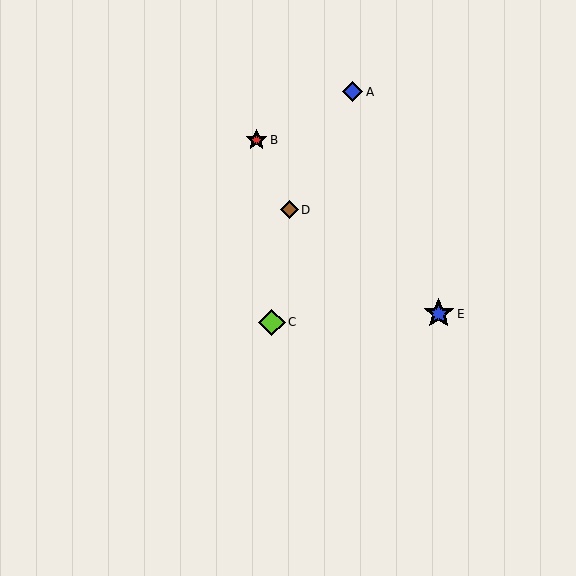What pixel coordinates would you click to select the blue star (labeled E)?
Click at (439, 314) to select the blue star E.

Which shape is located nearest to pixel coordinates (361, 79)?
The blue diamond (labeled A) at (352, 92) is nearest to that location.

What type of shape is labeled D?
Shape D is a brown diamond.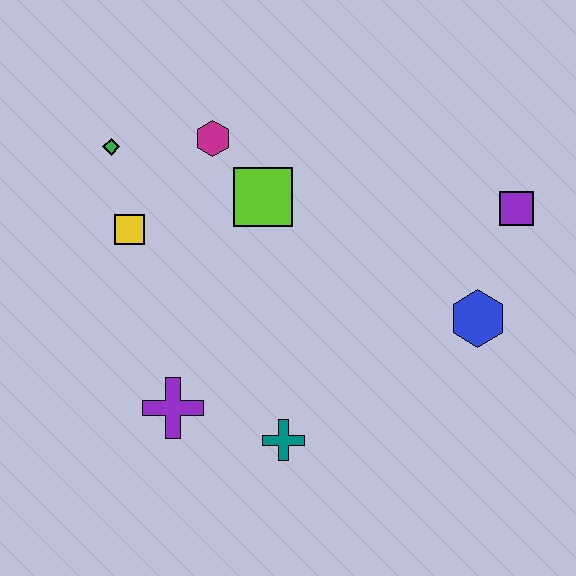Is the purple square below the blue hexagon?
No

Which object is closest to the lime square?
The magenta hexagon is closest to the lime square.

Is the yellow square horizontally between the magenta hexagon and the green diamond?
Yes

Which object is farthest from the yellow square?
The purple square is farthest from the yellow square.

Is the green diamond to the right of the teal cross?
No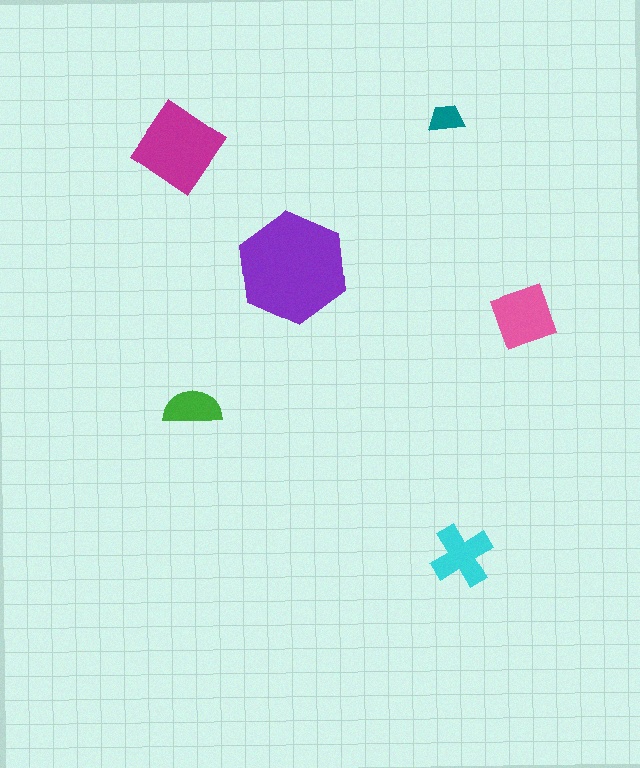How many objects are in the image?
There are 6 objects in the image.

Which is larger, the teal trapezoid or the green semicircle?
The green semicircle.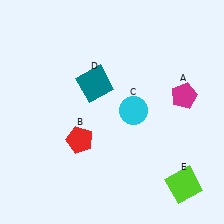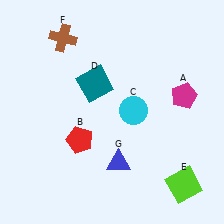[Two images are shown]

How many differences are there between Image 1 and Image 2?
There are 2 differences between the two images.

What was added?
A brown cross (F), a blue triangle (G) were added in Image 2.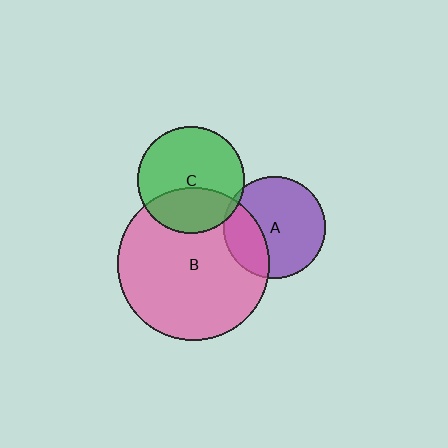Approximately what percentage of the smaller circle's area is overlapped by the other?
Approximately 5%.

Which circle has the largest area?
Circle B (pink).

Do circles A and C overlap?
Yes.